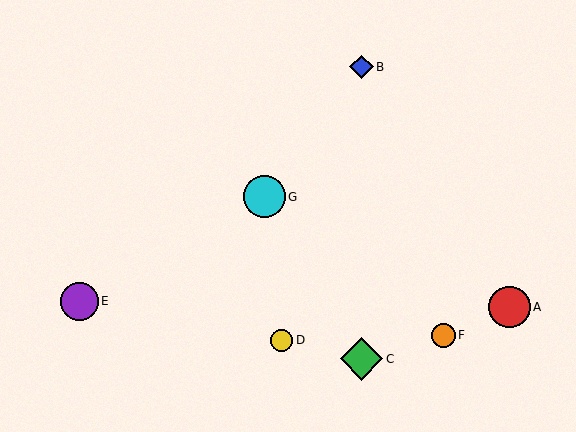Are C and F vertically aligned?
No, C is at x≈361 and F is at x≈443.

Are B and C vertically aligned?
Yes, both are at x≈361.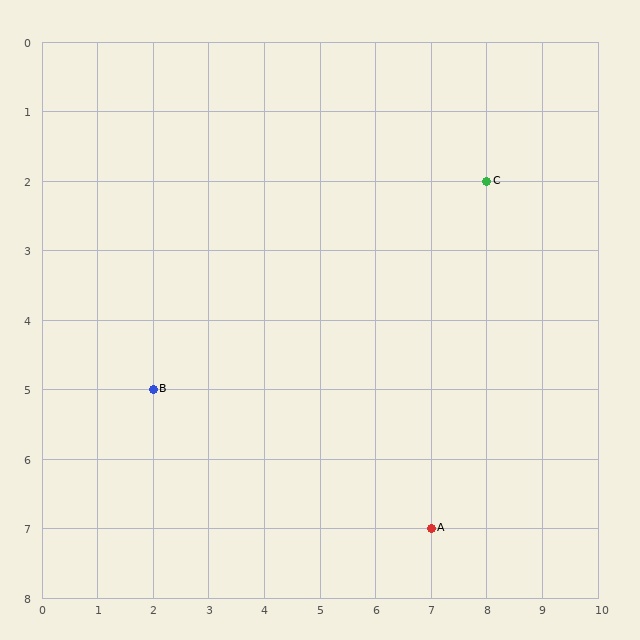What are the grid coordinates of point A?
Point A is at grid coordinates (7, 7).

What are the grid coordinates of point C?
Point C is at grid coordinates (8, 2).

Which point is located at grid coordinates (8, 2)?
Point C is at (8, 2).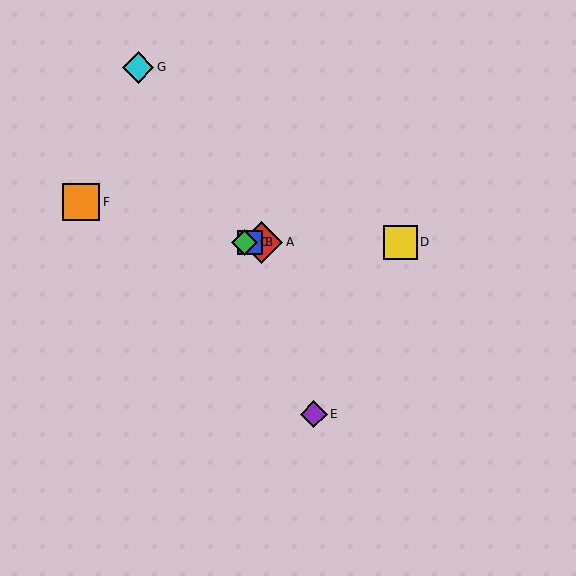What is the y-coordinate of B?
Object B is at y≈242.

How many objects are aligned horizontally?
4 objects (A, B, C, D) are aligned horizontally.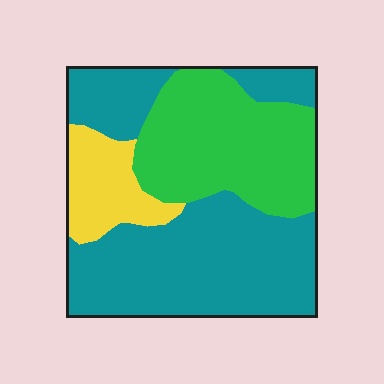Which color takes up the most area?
Teal, at roughly 55%.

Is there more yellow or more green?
Green.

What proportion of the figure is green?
Green covers about 35% of the figure.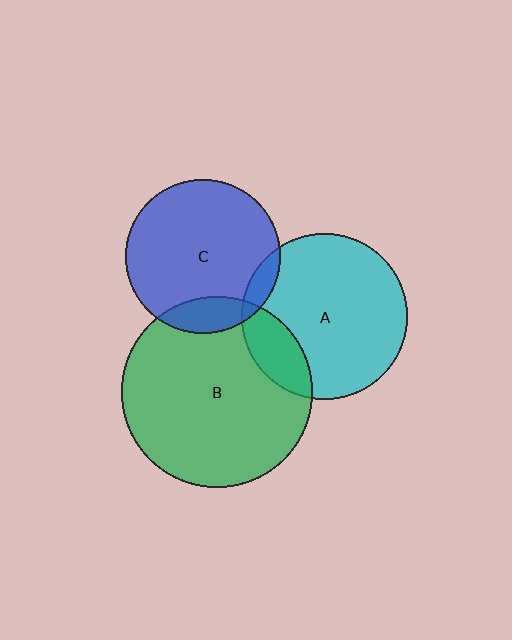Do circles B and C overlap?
Yes.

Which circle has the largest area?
Circle B (green).